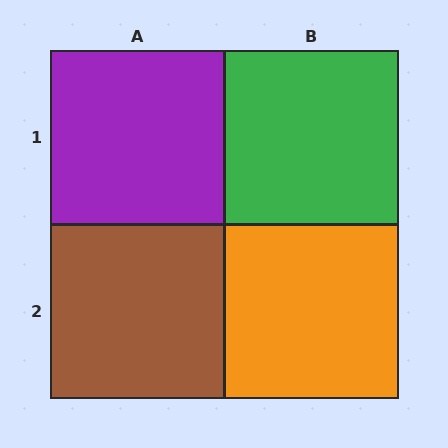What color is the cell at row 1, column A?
Purple.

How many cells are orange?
1 cell is orange.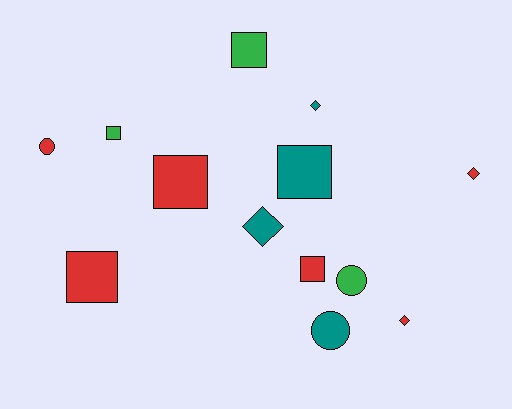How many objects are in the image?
There are 13 objects.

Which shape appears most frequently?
Square, with 6 objects.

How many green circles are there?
There is 1 green circle.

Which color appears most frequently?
Red, with 6 objects.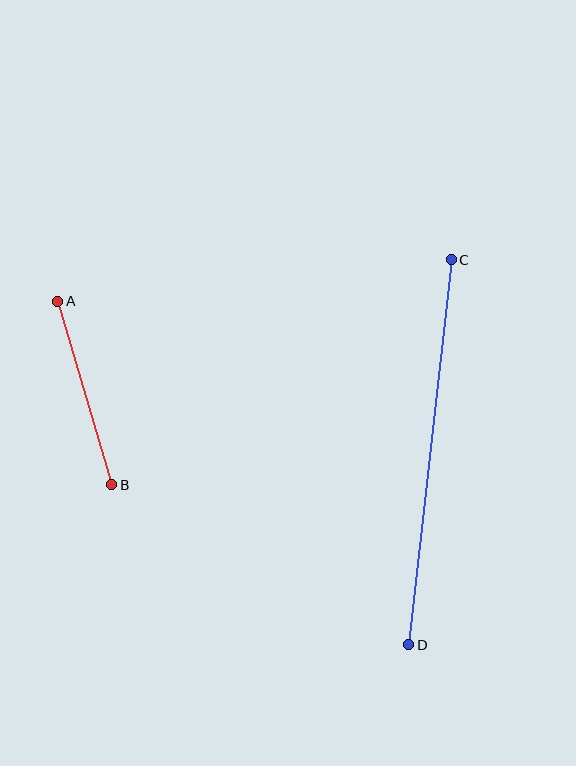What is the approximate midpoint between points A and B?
The midpoint is at approximately (85, 393) pixels.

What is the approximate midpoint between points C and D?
The midpoint is at approximately (430, 452) pixels.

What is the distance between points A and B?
The distance is approximately 191 pixels.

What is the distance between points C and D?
The distance is approximately 387 pixels.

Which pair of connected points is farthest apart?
Points C and D are farthest apart.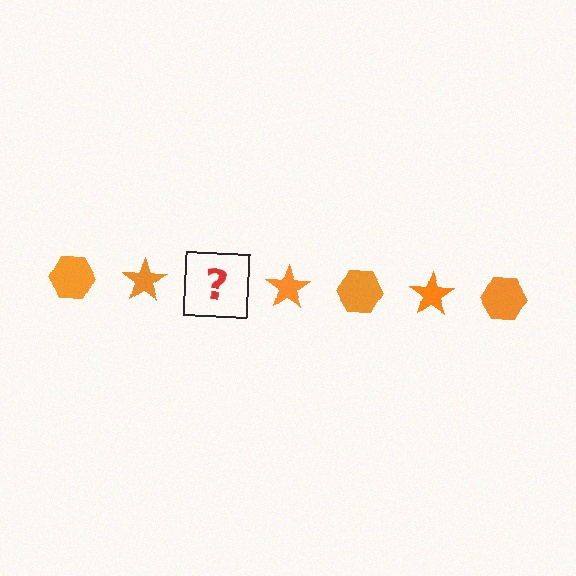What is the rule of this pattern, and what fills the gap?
The rule is that the pattern cycles through hexagon, star shapes in orange. The gap should be filled with an orange hexagon.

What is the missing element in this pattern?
The missing element is an orange hexagon.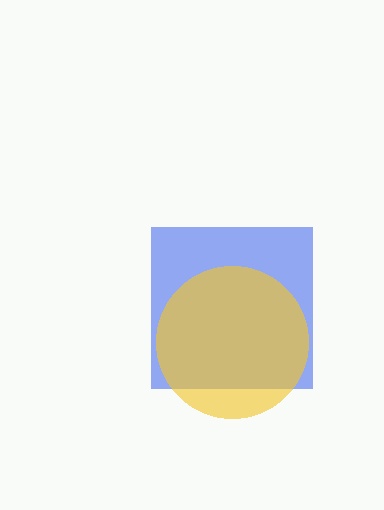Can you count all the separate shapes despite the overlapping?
Yes, there are 2 separate shapes.